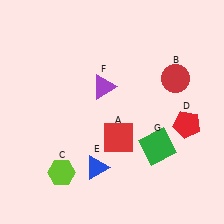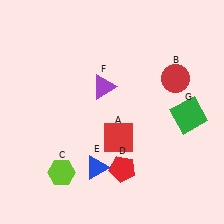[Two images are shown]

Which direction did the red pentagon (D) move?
The red pentagon (D) moved left.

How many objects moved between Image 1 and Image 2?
2 objects moved between the two images.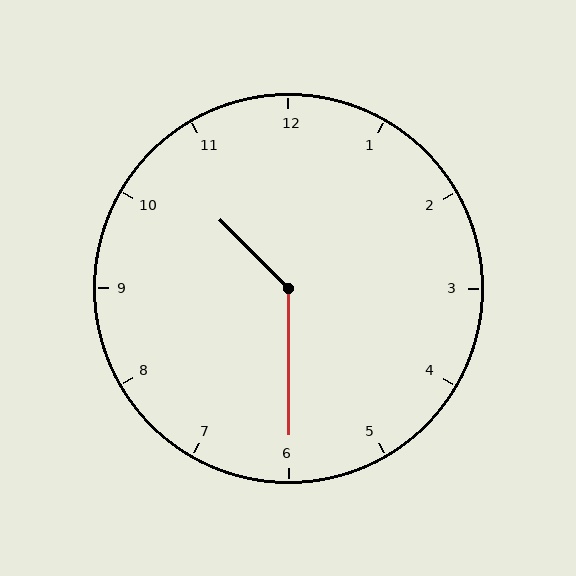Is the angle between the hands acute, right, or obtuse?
It is obtuse.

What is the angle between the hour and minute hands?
Approximately 135 degrees.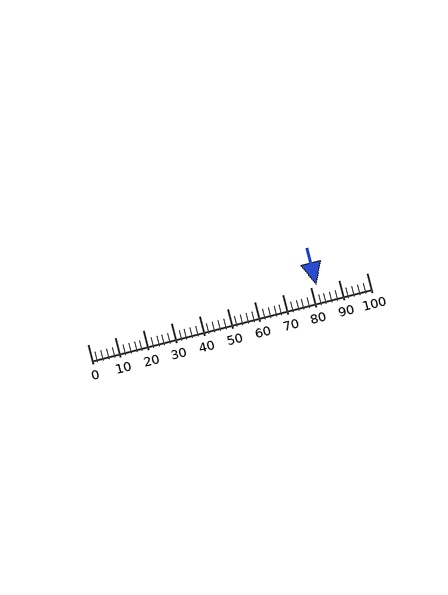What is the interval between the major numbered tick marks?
The major tick marks are spaced 10 units apart.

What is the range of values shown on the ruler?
The ruler shows values from 0 to 100.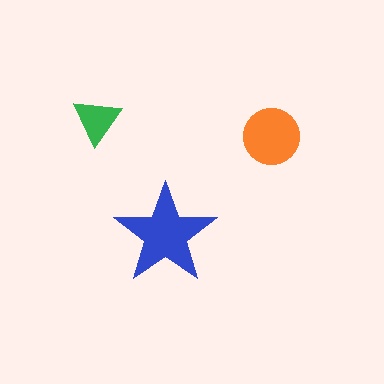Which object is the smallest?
The green triangle.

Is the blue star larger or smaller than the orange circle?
Larger.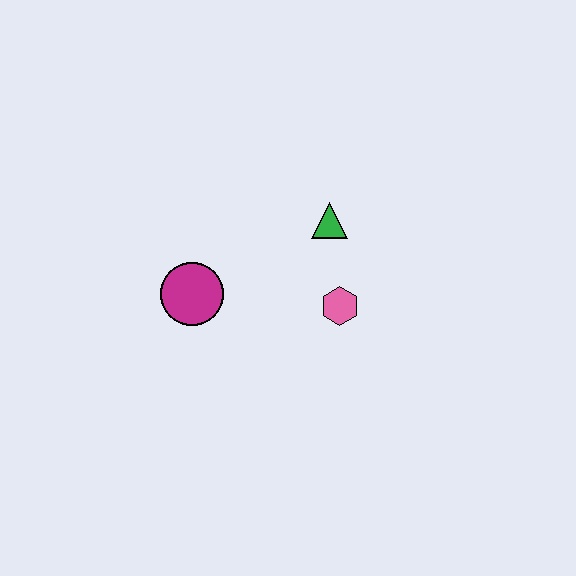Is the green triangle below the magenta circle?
No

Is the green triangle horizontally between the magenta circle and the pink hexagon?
Yes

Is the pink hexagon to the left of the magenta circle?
No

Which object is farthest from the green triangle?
The magenta circle is farthest from the green triangle.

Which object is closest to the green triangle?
The pink hexagon is closest to the green triangle.